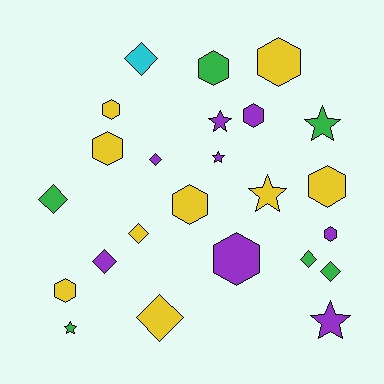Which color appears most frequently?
Yellow, with 9 objects.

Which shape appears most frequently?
Hexagon, with 10 objects.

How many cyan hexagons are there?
There are no cyan hexagons.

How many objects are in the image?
There are 24 objects.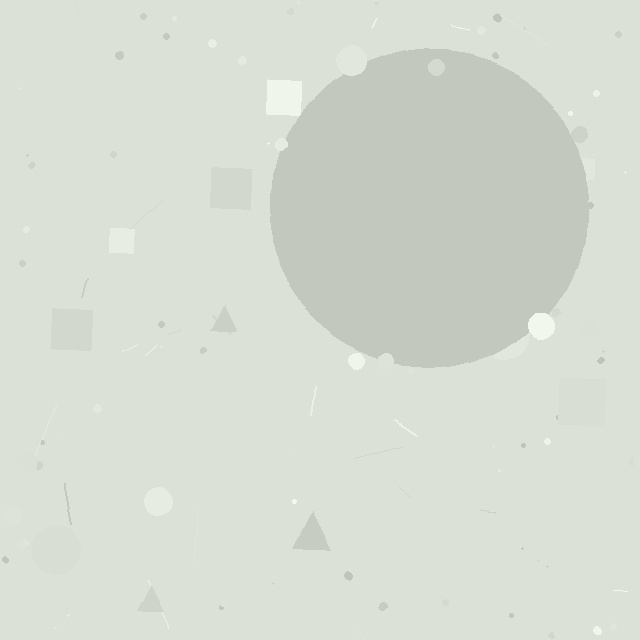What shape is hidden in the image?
A circle is hidden in the image.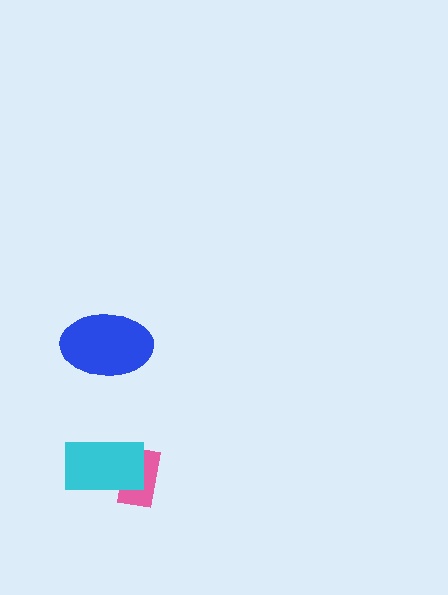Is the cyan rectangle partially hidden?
No, no other shape covers it.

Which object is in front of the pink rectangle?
The cyan rectangle is in front of the pink rectangle.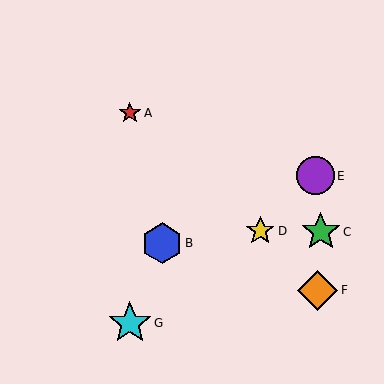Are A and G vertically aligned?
Yes, both are at x≈130.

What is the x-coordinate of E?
Object E is at x≈315.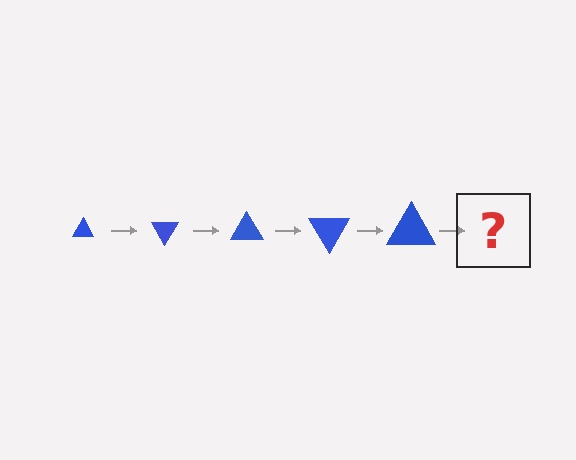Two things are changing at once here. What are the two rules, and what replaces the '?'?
The two rules are that the triangle grows larger each step and it rotates 60 degrees each step. The '?' should be a triangle, larger than the previous one and rotated 300 degrees from the start.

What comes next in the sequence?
The next element should be a triangle, larger than the previous one and rotated 300 degrees from the start.